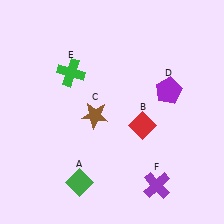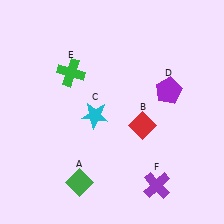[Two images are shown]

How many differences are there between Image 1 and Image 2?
There is 1 difference between the two images.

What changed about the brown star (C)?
In Image 1, C is brown. In Image 2, it changed to cyan.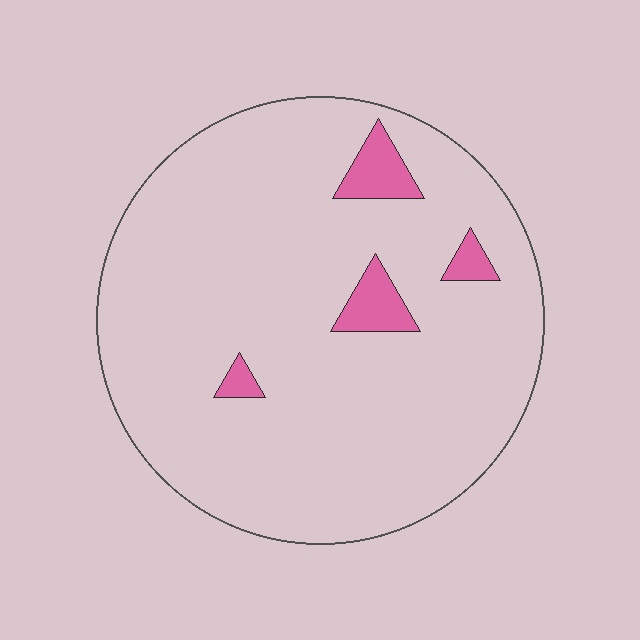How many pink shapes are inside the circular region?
4.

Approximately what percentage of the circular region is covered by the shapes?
Approximately 5%.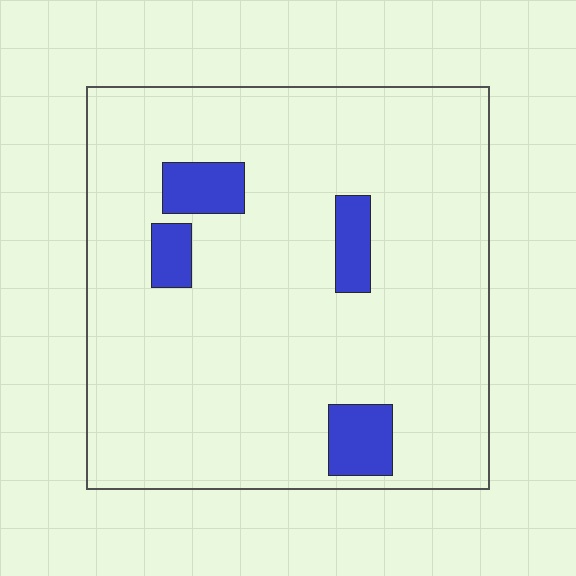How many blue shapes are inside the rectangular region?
4.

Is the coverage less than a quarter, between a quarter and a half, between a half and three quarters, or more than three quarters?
Less than a quarter.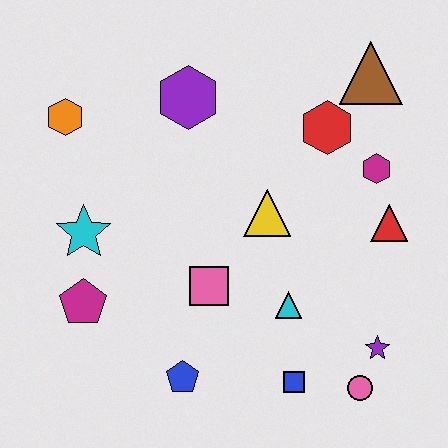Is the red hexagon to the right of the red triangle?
No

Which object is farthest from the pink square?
The brown triangle is farthest from the pink square.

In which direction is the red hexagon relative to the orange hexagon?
The red hexagon is to the right of the orange hexagon.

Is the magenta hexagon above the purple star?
Yes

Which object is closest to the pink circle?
The purple star is closest to the pink circle.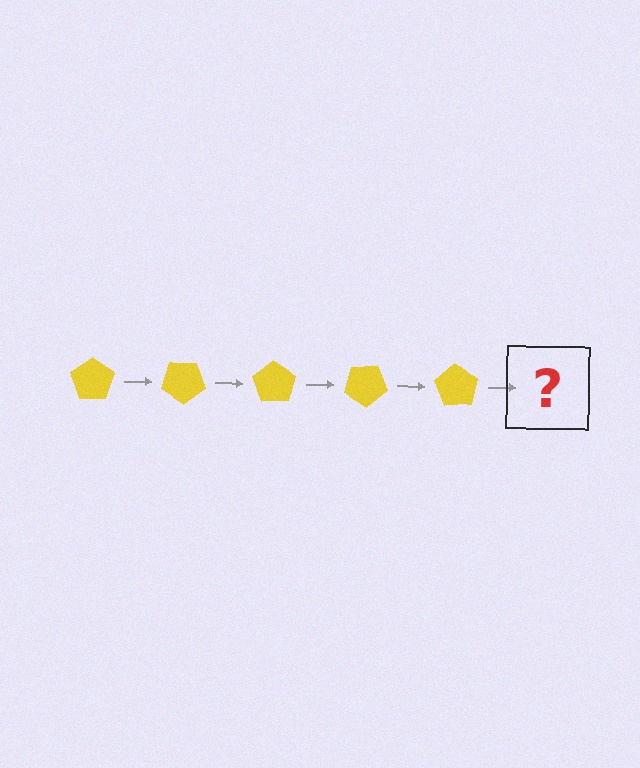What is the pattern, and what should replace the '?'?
The pattern is that the pentagon rotates 35 degrees each step. The '?' should be a yellow pentagon rotated 175 degrees.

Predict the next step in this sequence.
The next step is a yellow pentagon rotated 175 degrees.